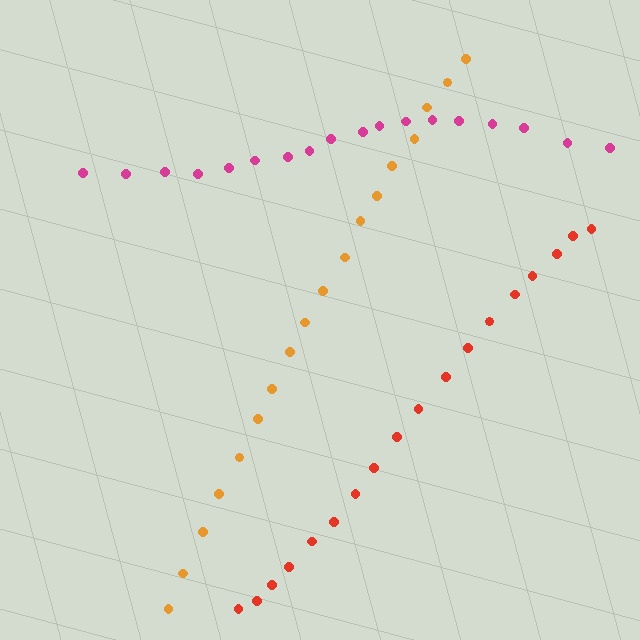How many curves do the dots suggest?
There are 3 distinct paths.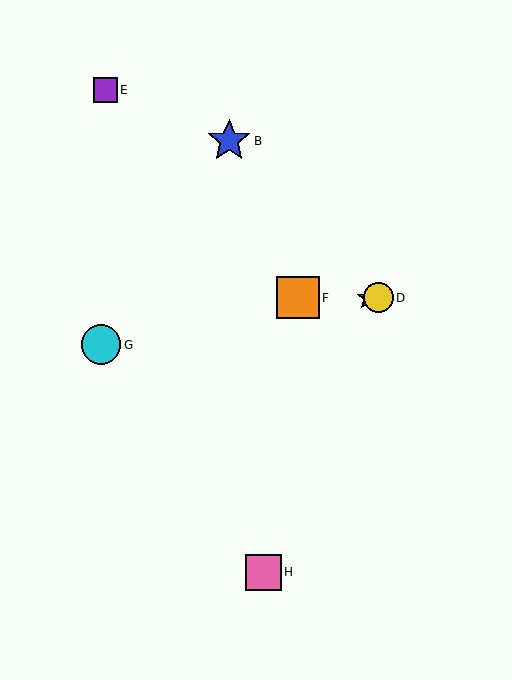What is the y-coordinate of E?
Object E is at y≈90.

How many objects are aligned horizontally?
4 objects (A, C, D, F) are aligned horizontally.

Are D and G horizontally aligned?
No, D is at y≈298 and G is at y≈345.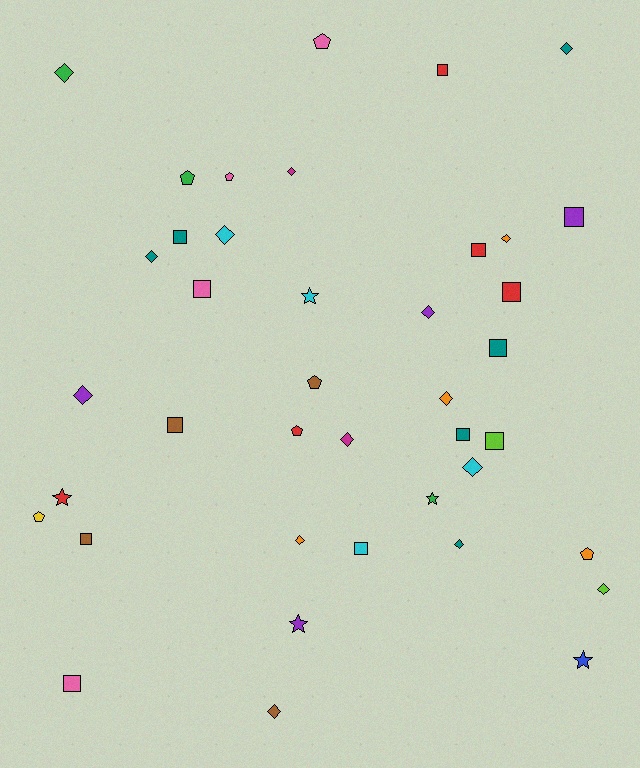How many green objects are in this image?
There are 3 green objects.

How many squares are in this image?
There are 13 squares.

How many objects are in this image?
There are 40 objects.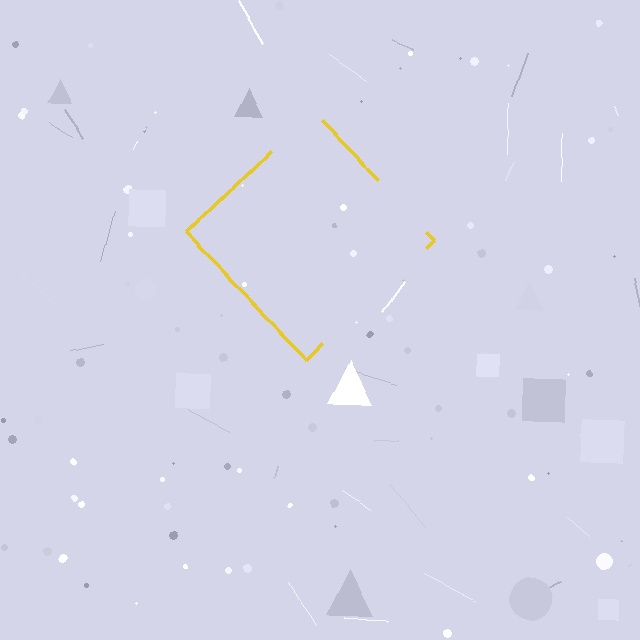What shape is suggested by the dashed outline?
The dashed outline suggests a diamond.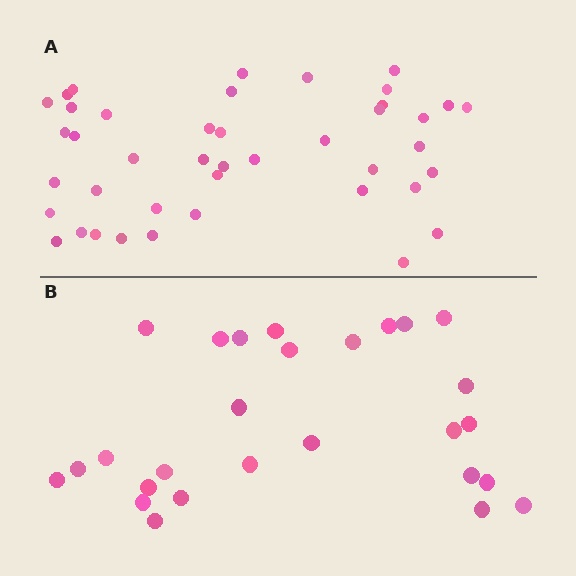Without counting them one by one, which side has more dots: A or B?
Region A (the top region) has more dots.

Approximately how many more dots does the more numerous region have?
Region A has approximately 15 more dots than region B.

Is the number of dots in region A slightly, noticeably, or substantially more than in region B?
Region A has substantially more. The ratio is roughly 1.6 to 1.